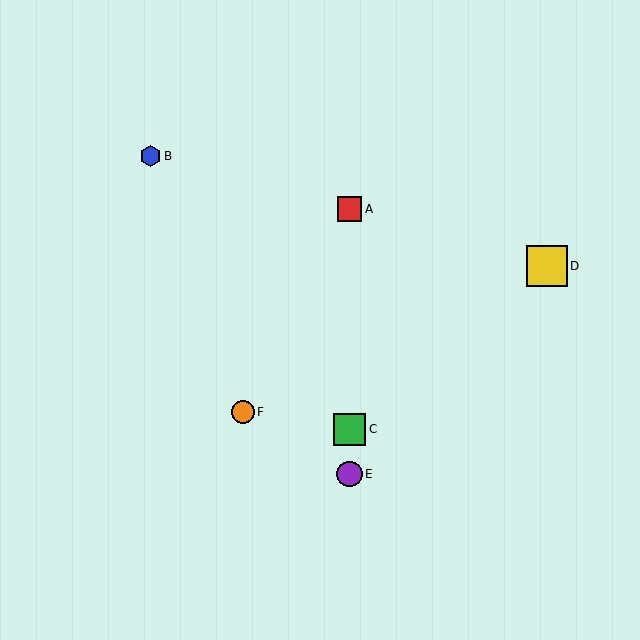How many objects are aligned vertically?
3 objects (A, C, E) are aligned vertically.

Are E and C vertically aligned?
Yes, both are at x≈350.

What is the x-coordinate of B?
Object B is at x≈151.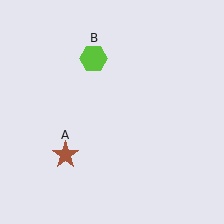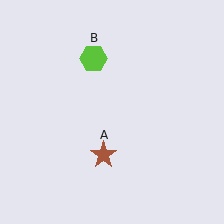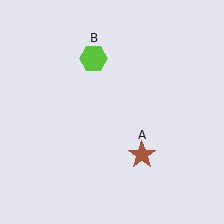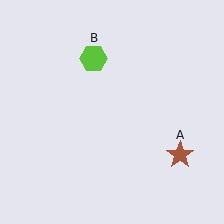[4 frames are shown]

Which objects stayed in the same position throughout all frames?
Lime hexagon (object B) remained stationary.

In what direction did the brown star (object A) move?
The brown star (object A) moved right.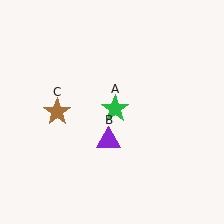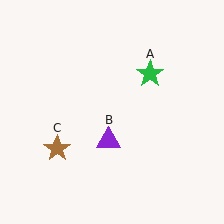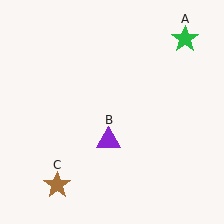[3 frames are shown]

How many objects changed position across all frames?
2 objects changed position: green star (object A), brown star (object C).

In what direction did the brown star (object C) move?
The brown star (object C) moved down.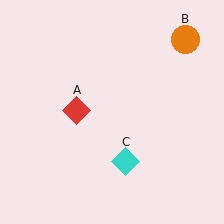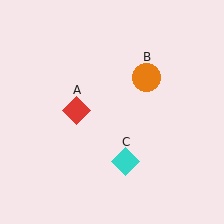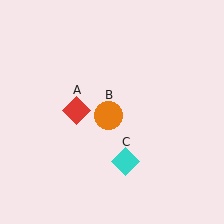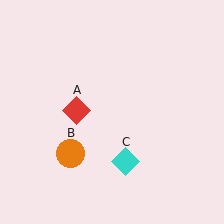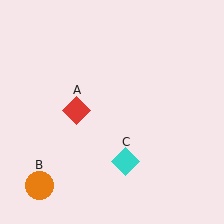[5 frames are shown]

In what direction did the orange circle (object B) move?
The orange circle (object B) moved down and to the left.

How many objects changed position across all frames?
1 object changed position: orange circle (object B).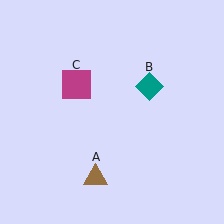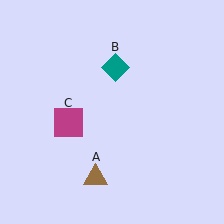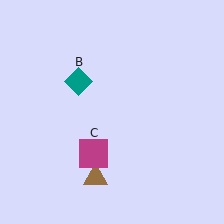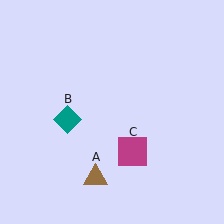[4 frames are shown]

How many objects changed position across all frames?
2 objects changed position: teal diamond (object B), magenta square (object C).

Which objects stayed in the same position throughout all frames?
Brown triangle (object A) remained stationary.